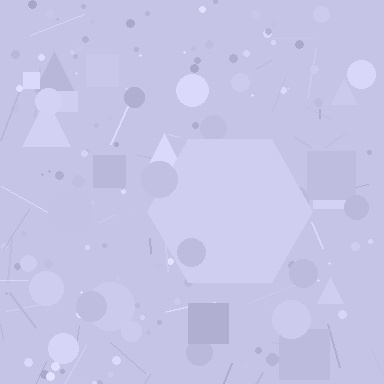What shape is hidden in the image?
A hexagon is hidden in the image.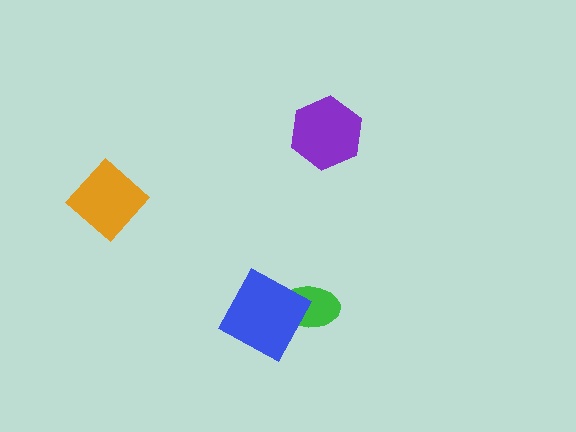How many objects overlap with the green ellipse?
1 object overlaps with the green ellipse.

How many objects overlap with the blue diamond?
1 object overlaps with the blue diamond.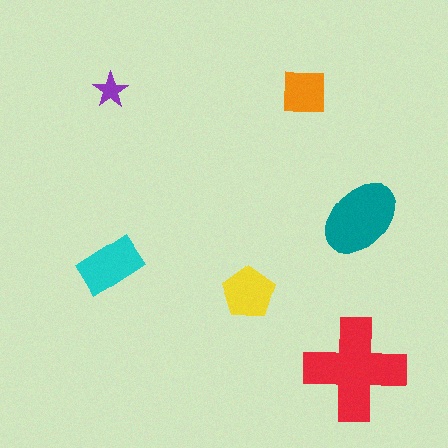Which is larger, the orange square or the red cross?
The red cross.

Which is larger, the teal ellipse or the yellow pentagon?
The teal ellipse.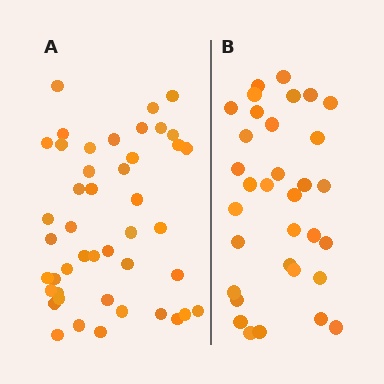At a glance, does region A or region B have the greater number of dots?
Region A (the left region) has more dots.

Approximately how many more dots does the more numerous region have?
Region A has roughly 12 or so more dots than region B.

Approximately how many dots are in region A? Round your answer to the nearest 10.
About 40 dots. (The exact count is 45, which rounds to 40.)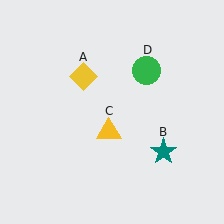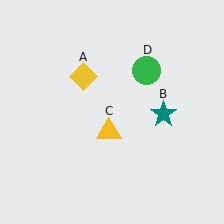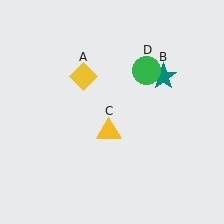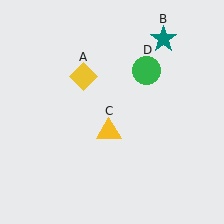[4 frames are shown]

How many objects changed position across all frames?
1 object changed position: teal star (object B).